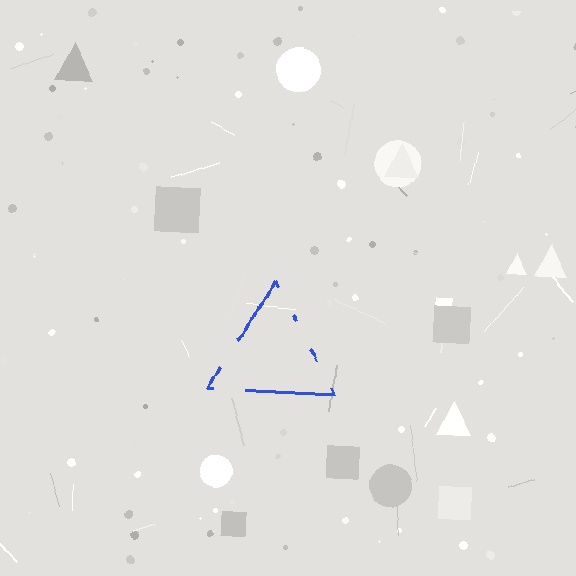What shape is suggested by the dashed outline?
The dashed outline suggests a triangle.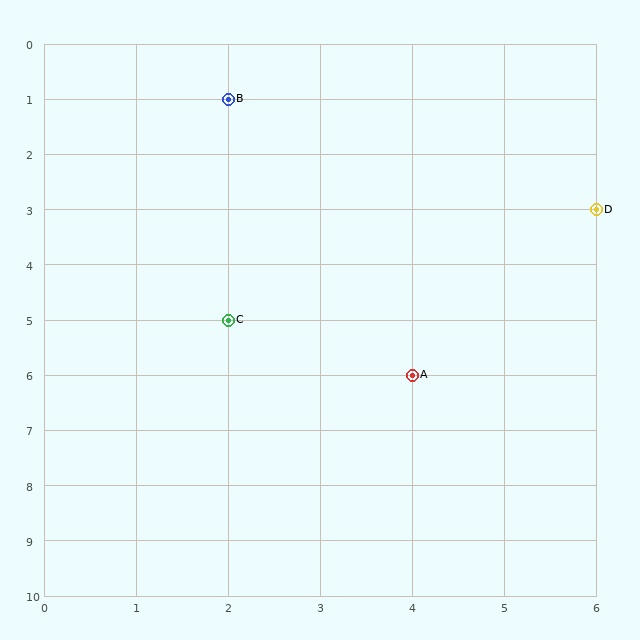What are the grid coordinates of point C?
Point C is at grid coordinates (2, 5).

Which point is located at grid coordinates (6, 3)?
Point D is at (6, 3).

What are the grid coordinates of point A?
Point A is at grid coordinates (4, 6).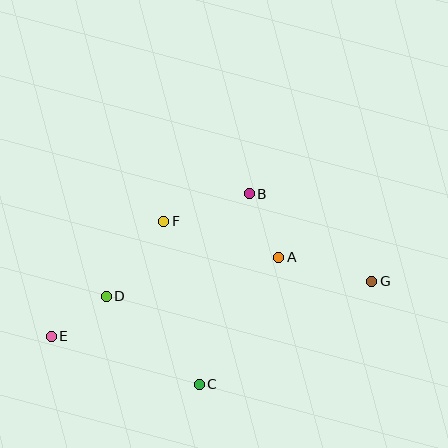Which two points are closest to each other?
Points D and E are closest to each other.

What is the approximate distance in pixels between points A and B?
The distance between A and B is approximately 70 pixels.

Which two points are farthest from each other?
Points E and G are farthest from each other.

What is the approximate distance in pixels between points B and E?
The distance between B and E is approximately 244 pixels.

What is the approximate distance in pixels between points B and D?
The distance between B and D is approximately 176 pixels.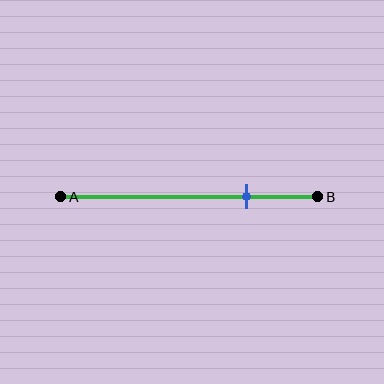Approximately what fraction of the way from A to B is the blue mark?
The blue mark is approximately 70% of the way from A to B.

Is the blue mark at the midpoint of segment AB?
No, the mark is at about 70% from A, not at the 50% midpoint.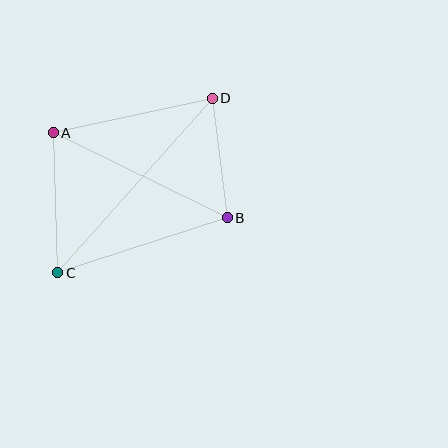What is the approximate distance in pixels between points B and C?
The distance between B and C is approximately 178 pixels.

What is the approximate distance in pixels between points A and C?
The distance between A and C is approximately 140 pixels.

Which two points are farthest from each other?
Points C and D are farthest from each other.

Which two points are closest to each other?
Points B and D are closest to each other.